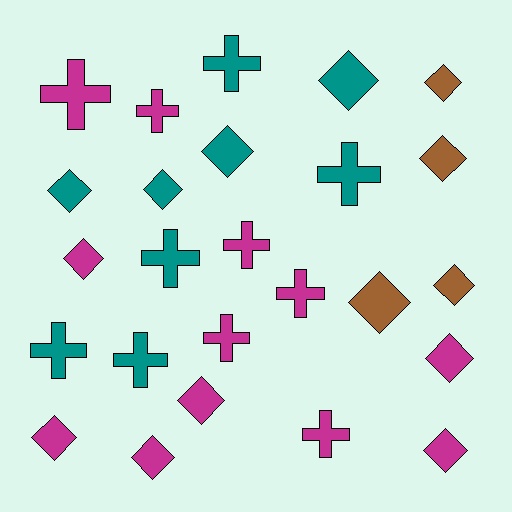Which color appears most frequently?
Magenta, with 12 objects.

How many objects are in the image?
There are 25 objects.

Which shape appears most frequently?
Diamond, with 14 objects.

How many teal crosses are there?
There are 5 teal crosses.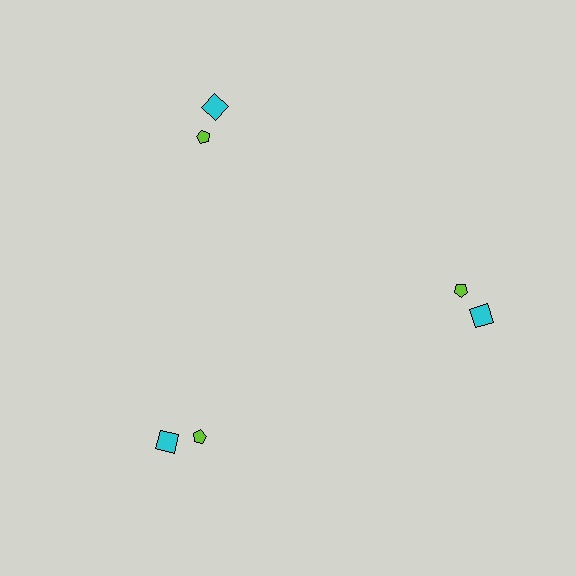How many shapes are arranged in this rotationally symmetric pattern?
There are 6 shapes, arranged in 3 groups of 2.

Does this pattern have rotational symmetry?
Yes, this pattern has 3-fold rotational symmetry. It looks the same after rotating 120 degrees around the center.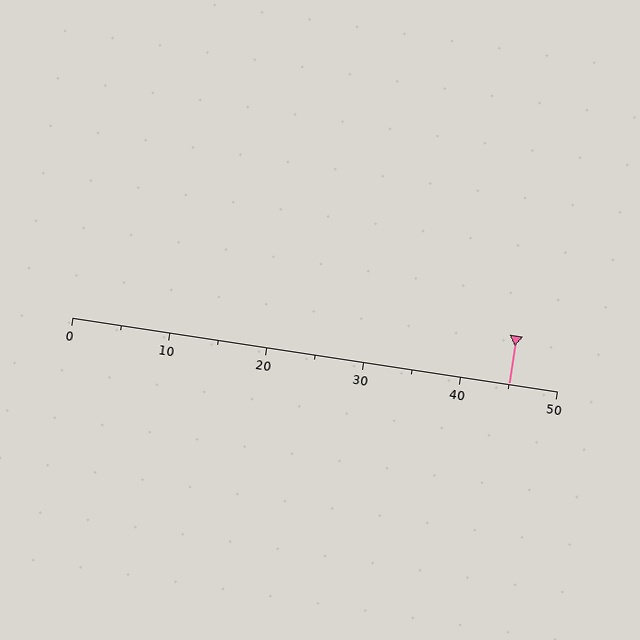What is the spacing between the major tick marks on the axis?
The major ticks are spaced 10 apart.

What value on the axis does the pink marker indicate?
The marker indicates approximately 45.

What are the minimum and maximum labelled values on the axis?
The axis runs from 0 to 50.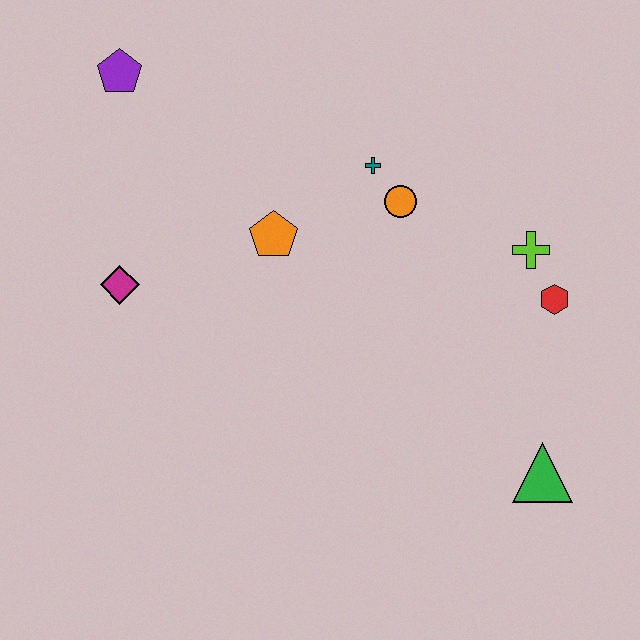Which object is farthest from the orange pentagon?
The green triangle is farthest from the orange pentagon.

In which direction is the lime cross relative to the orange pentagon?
The lime cross is to the right of the orange pentagon.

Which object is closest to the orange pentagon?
The teal cross is closest to the orange pentagon.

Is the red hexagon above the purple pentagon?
No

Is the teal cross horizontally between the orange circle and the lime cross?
No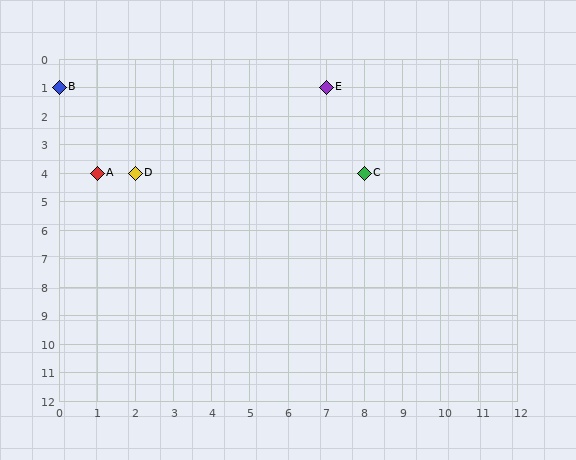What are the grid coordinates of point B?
Point B is at grid coordinates (0, 1).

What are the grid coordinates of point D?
Point D is at grid coordinates (2, 4).